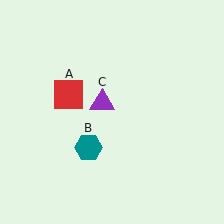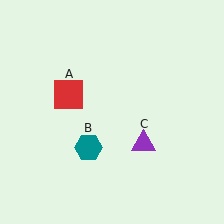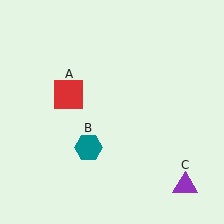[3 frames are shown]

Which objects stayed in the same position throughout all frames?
Red square (object A) and teal hexagon (object B) remained stationary.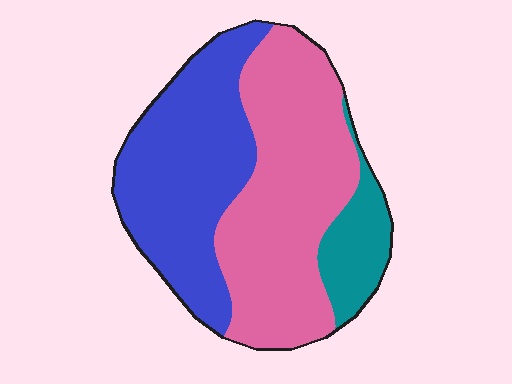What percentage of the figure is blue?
Blue covers about 40% of the figure.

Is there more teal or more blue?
Blue.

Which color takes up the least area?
Teal, at roughly 10%.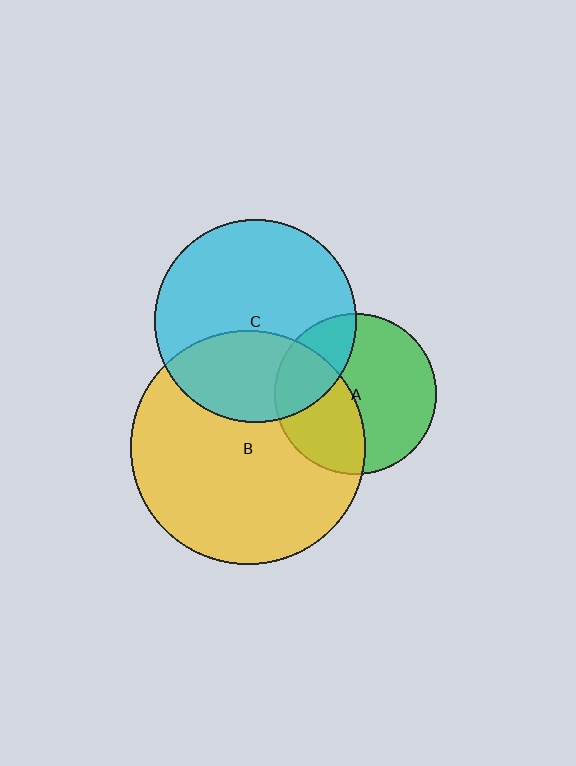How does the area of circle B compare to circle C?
Approximately 1.3 times.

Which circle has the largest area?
Circle B (yellow).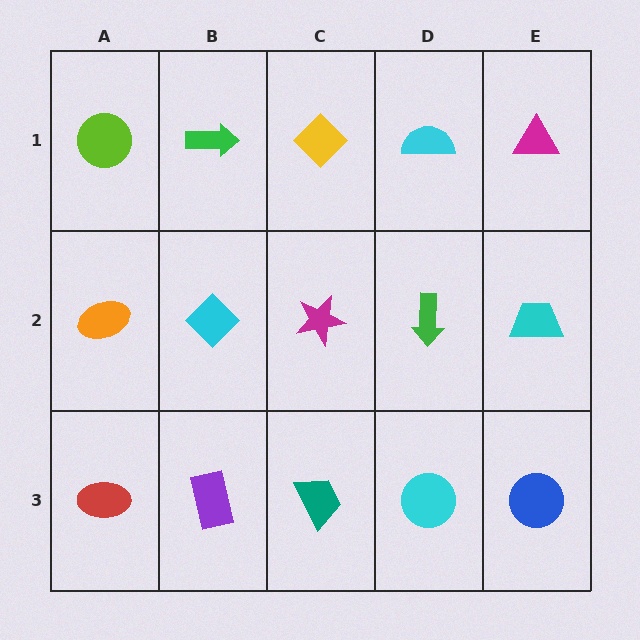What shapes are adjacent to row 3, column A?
An orange ellipse (row 2, column A), a purple rectangle (row 3, column B).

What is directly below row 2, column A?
A red ellipse.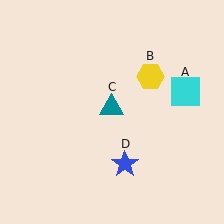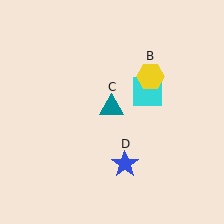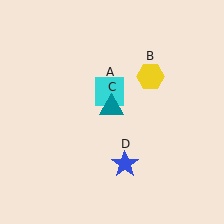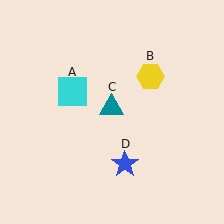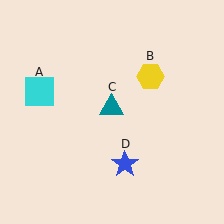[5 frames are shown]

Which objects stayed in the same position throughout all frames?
Yellow hexagon (object B) and teal triangle (object C) and blue star (object D) remained stationary.